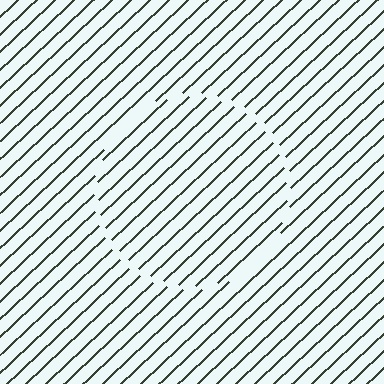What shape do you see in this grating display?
An illusory circle. The interior of the shape contains the same grating, shifted by half a period — the contour is defined by the phase discontinuity where line-ends from the inner and outer gratings abut.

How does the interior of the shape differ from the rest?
The interior of the shape contains the same grating, shifted by half a period — the contour is defined by the phase discontinuity where line-ends from the inner and outer gratings abut.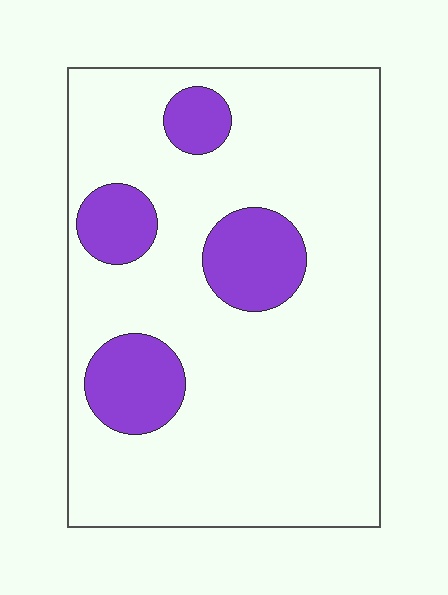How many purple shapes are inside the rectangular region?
4.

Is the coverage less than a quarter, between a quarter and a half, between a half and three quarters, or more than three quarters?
Less than a quarter.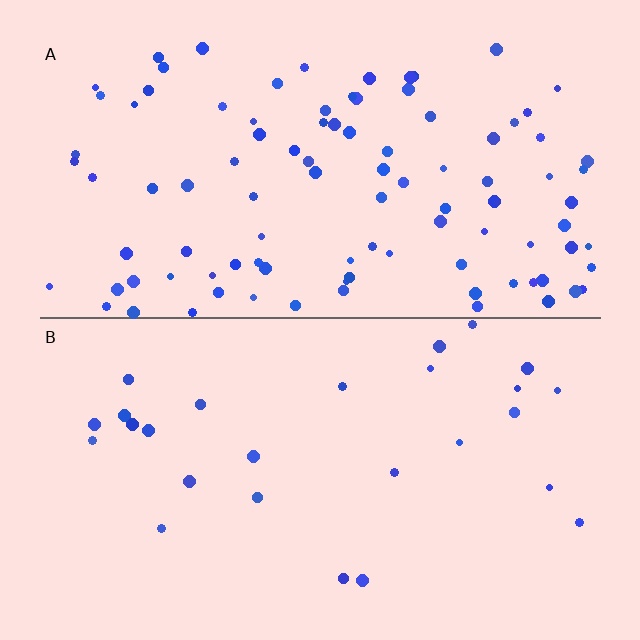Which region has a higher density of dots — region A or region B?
A (the top).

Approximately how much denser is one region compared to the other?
Approximately 3.7× — region A over region B.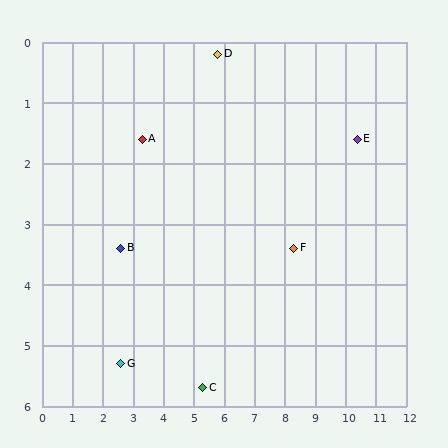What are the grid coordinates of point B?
Point B is at approximately (2.6, 3.4).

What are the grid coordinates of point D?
Point D is at approximately (5.8, 0.2).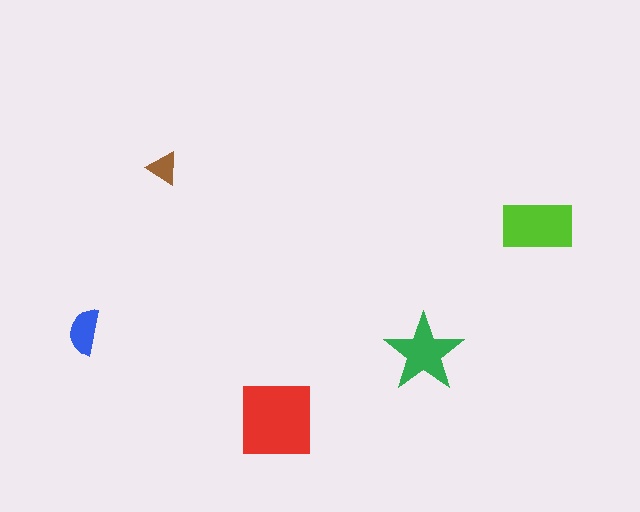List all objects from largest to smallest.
The red square, the lime rectangle, the green star, the blue semicircle, the brown triangle.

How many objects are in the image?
There are 5 objects in the image.